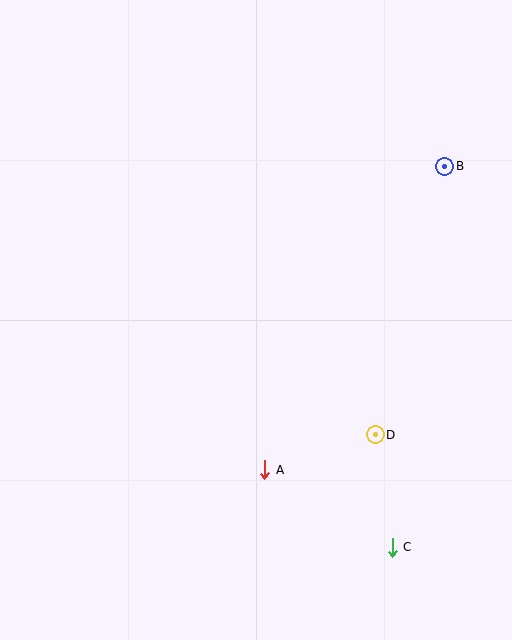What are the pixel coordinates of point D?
Point D is at (375, 435).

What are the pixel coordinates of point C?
Point C is at (392, 547).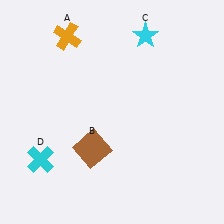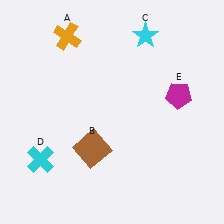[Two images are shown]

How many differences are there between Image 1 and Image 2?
There is 1 difference between the two images.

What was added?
A magenta pentagon (E) was added in Image 2.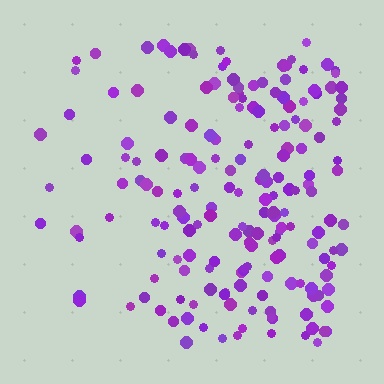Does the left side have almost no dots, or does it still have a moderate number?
Still a moderate number, just noticeably fewer than the right.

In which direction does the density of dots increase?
From left to right, with the right side densest.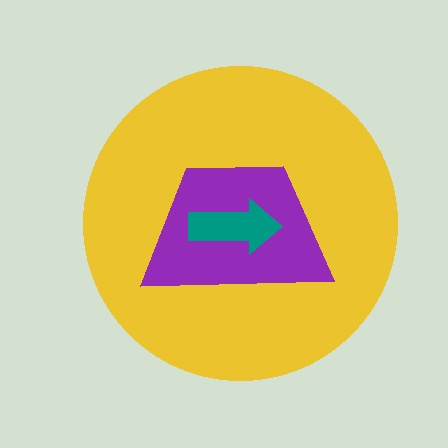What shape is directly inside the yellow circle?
The purple trapezoid.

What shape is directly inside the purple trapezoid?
The teal arrow.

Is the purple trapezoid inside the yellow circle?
Yes.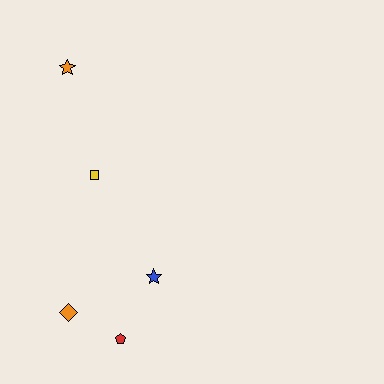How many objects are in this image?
There are 5 objects.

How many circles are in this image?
There are no circles.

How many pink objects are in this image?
There are no pink objects.